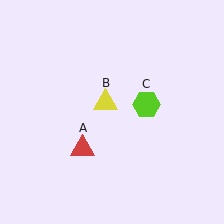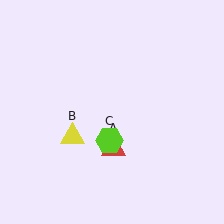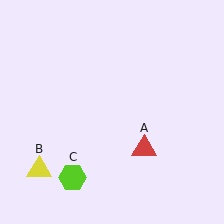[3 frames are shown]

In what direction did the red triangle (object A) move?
The red triangle (object A) moved right.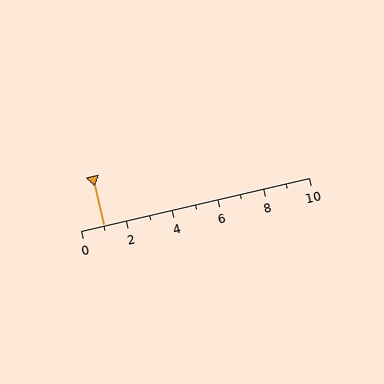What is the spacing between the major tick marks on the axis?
The major ticks are spaced 2 apart.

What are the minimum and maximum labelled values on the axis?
The axis runs from 0 to 10.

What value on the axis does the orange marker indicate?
The marker indicates approximately 1.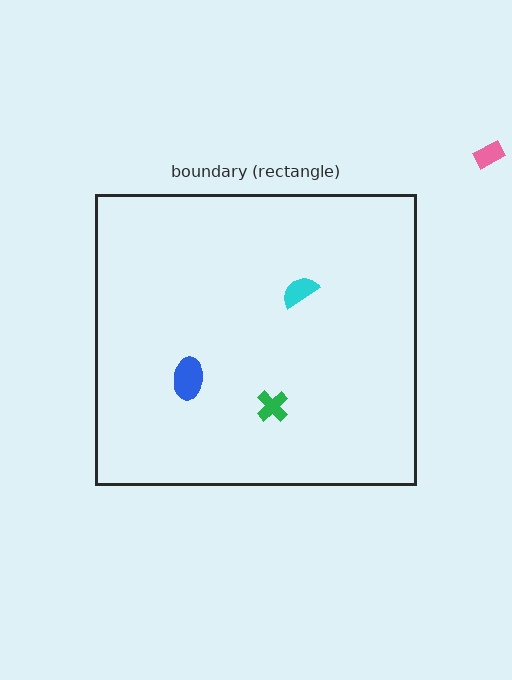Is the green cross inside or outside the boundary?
Inside.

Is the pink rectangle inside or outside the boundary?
Outside.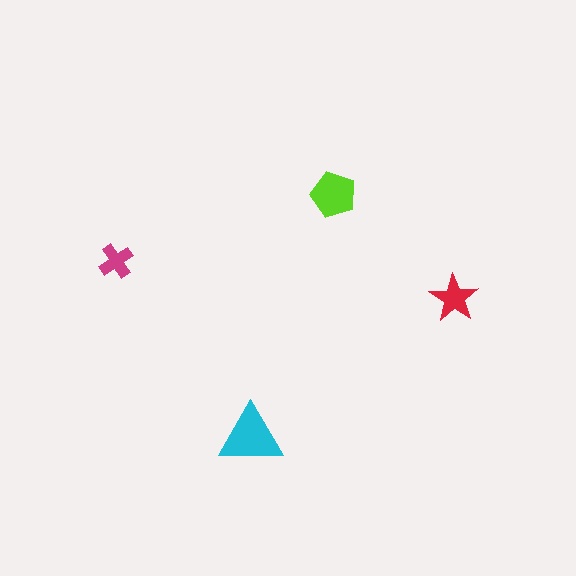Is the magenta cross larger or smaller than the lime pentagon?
Smaller.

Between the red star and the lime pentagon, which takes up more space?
The lime pentagon.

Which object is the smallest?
The magenta cross.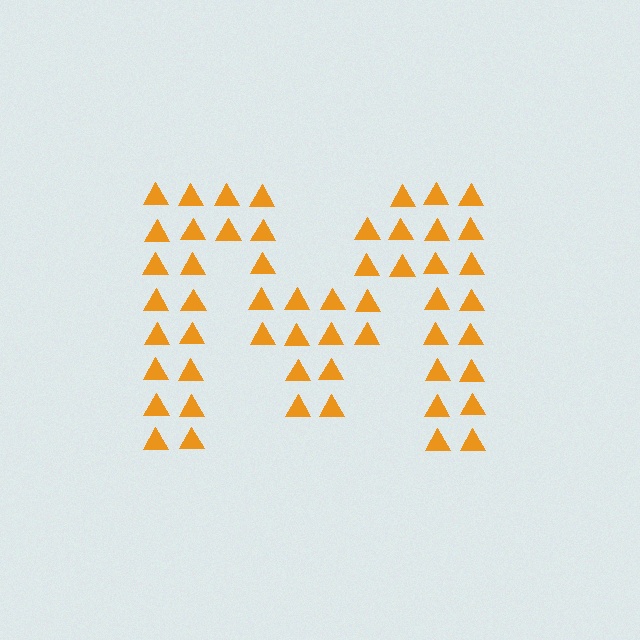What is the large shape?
The large shape is the letter M.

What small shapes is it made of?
It is made of small triangles.